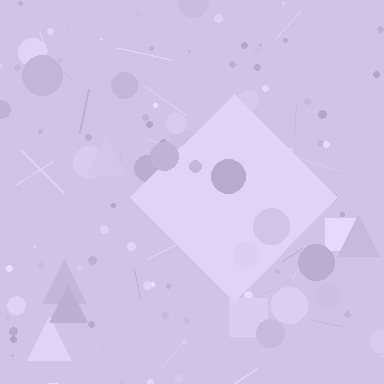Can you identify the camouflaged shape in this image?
The camouflaged shape is a diamond.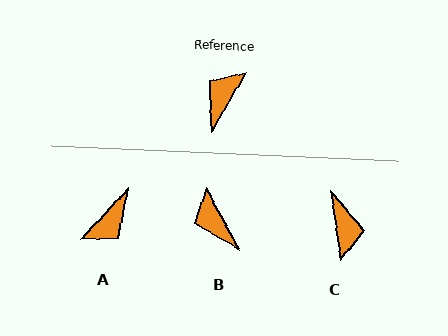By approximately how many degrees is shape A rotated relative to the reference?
Approximately 168 degrees counter-clockwise.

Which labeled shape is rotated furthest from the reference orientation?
A, about 168 degrees away.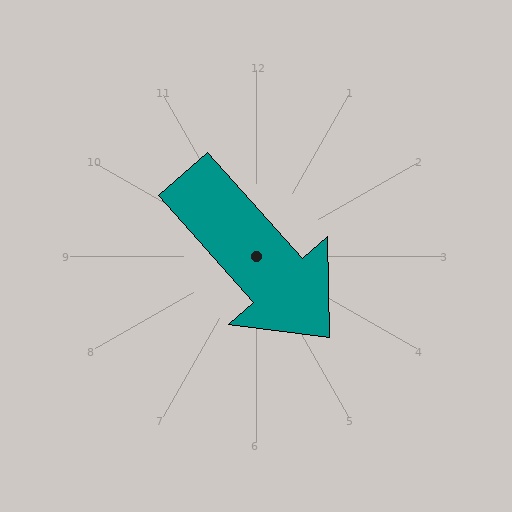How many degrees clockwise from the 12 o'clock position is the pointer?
Approximately 138 degrees.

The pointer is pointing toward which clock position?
Roughly 5 o'clock.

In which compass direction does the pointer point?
Southeast.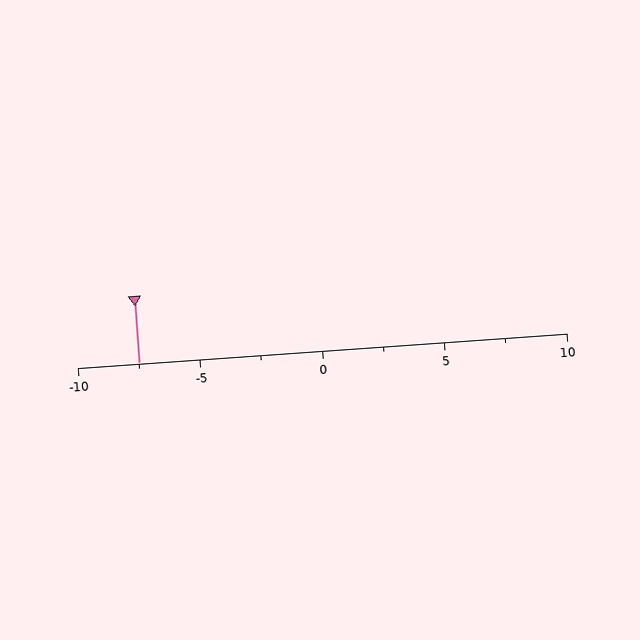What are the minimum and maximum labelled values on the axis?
The axis runs from -10 to 10.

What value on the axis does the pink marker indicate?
The marker indicates approximately -7.5.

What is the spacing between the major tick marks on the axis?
The major ticks are spaced 5 apart.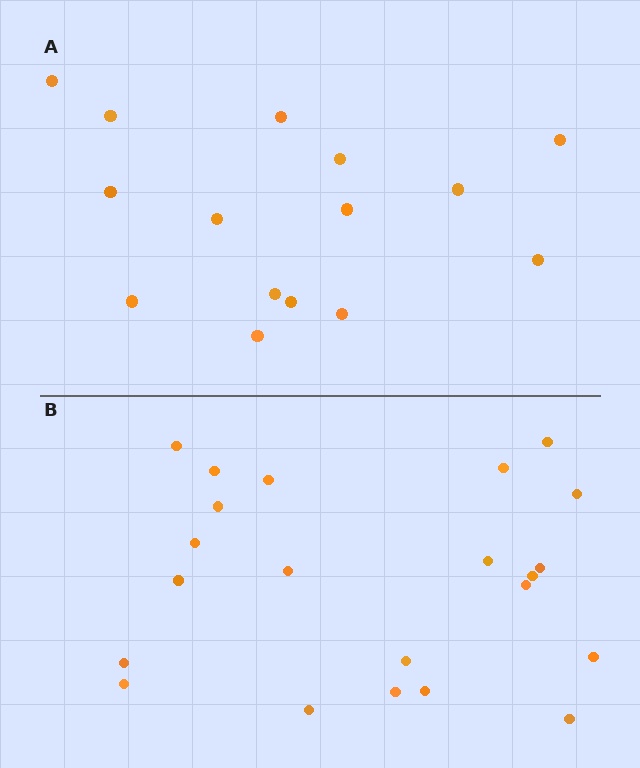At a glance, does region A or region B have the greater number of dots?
Region B (the bottom region) has more dots.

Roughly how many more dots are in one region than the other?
Region B has roughly 8 or so more dots than region A.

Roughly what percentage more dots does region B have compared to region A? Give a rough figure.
About 45% more.